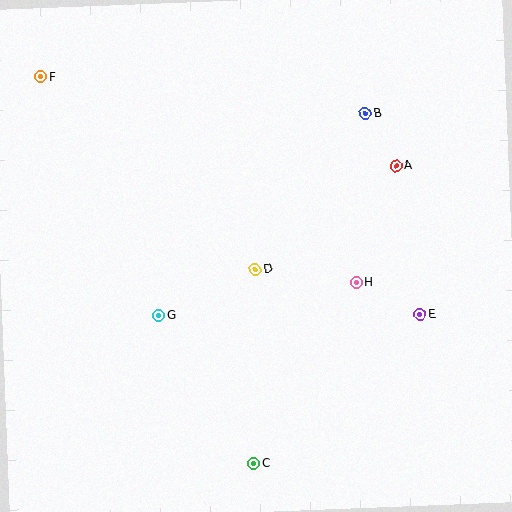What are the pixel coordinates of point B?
Point B is at (365, 113).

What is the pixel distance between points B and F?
The distance between B and F is 326 pixels.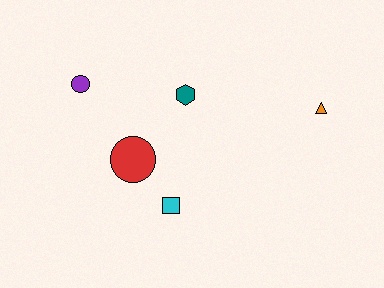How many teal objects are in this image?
There is 1 teal object.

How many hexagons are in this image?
There is 1 hexagon.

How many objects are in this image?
There are 5 objects.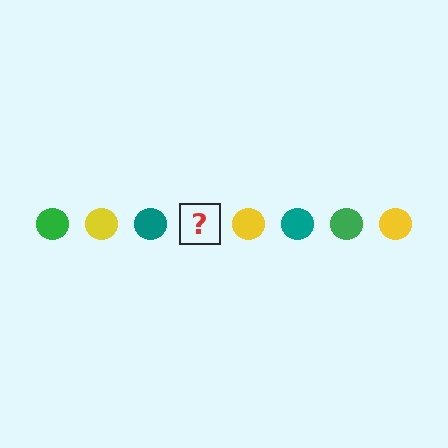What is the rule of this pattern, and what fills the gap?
The rule is that the pattern cycles through green, yellow, teal circles. The gap should be filled with a green circle.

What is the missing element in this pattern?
The missing element is a green circle.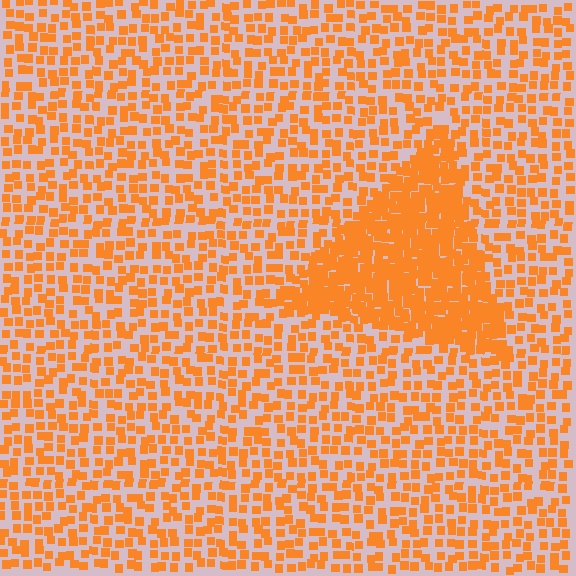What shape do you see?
I see a triangle.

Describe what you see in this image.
The image contains small orange elements arranged at two different densities. A triangle-shaped region is visible where the elements are more densely packed than the surrounding area.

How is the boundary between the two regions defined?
The boundary is defined by a change in element density (approximately 2.4x ratio). All elements are the same color, size, and shape.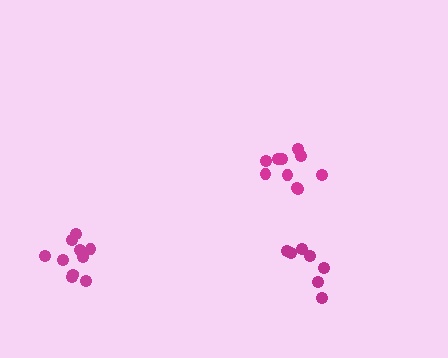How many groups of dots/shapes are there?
There are 3 groups.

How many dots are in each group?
Group 1: 7 dots, Group 2: 10 dots, Group 3: 10 dots (27 total).